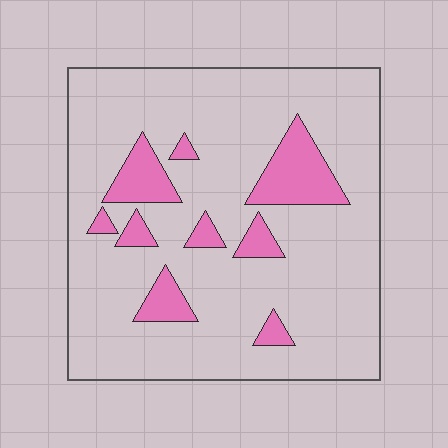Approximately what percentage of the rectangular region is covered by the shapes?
Approximately 15%.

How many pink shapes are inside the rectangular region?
9.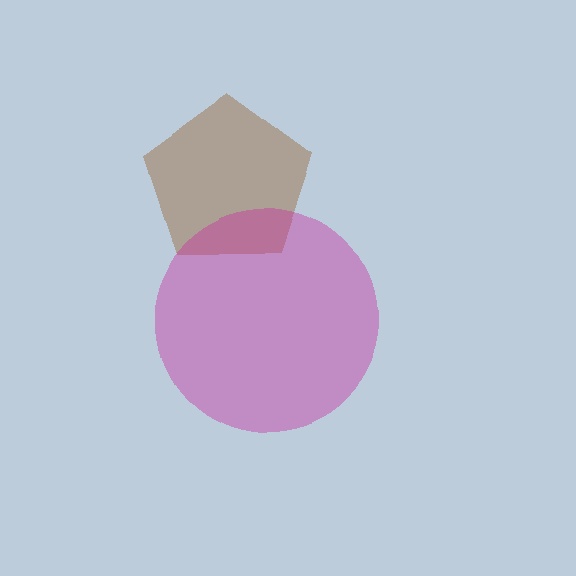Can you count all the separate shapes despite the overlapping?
Yes, there are 2 separate shapes.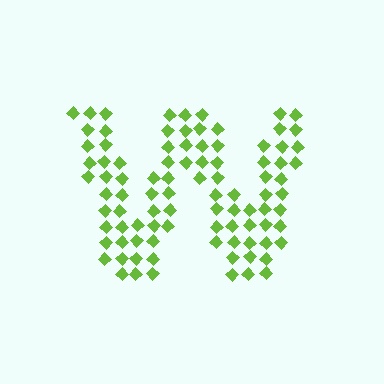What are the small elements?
The small elements are diamonds.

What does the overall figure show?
The overall figure shows the letter W.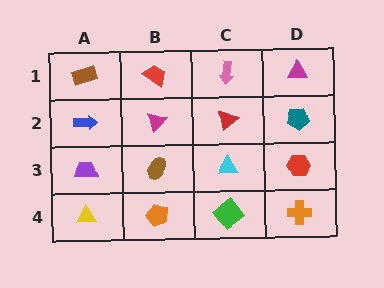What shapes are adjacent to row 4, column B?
A brown ellipse (row 3, column B), a yellow triangle (row 4, column A), a green diamond (row 4, column C).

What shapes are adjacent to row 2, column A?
A brown rectangle (row 1, column A), a purple trapezoid (row 3, column A), a magenta triangle (row 2, column B).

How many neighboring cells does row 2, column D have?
3.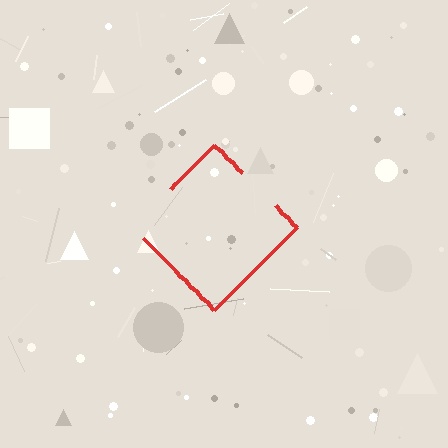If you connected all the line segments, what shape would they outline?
They would outline a diamond.